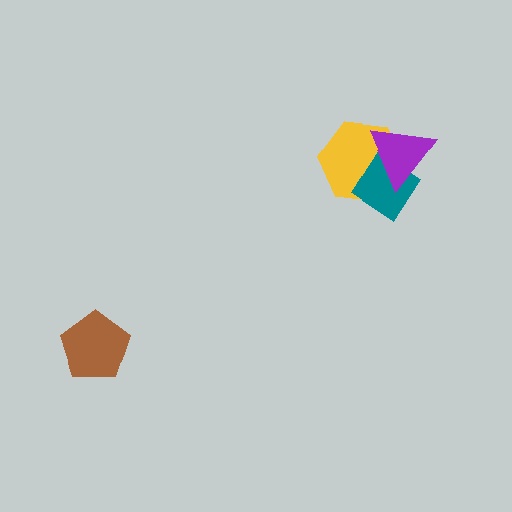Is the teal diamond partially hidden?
Yes, it is partially covered by another shape.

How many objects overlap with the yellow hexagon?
2 objects overlap with the yellow hexagon.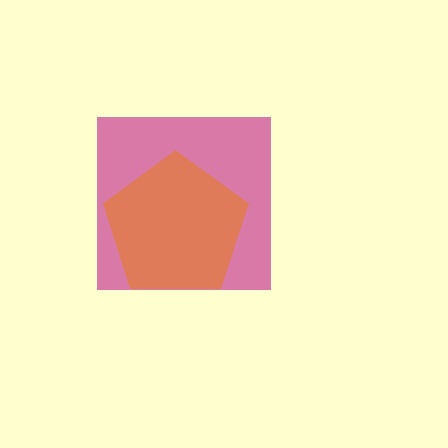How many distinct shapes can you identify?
There are 2 distinct shapes: a magenta square, an orange pentagon.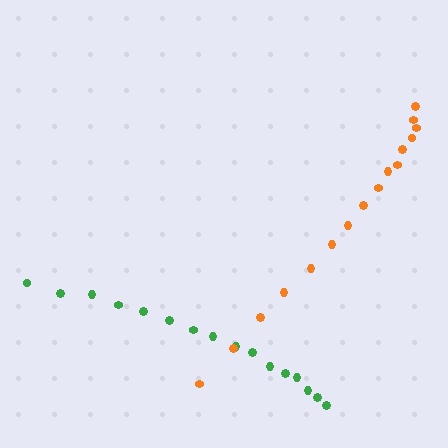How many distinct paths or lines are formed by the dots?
There are 2 distinct paths.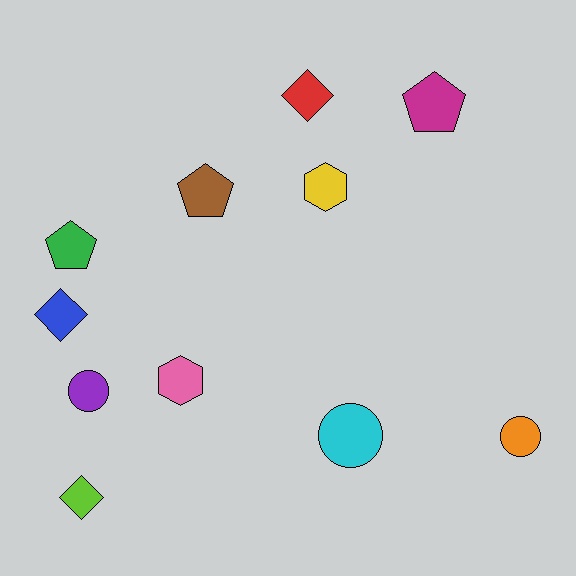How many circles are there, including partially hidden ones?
There are 3 circles.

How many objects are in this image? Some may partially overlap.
There are 11 objects.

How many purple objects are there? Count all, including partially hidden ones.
There is 1 purple object.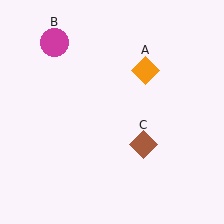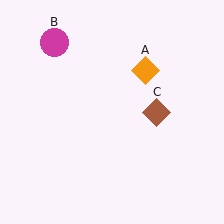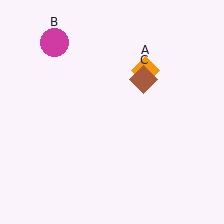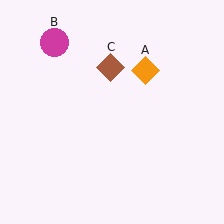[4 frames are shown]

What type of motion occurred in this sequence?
The brown diamond (object C) rotated counterclockwise around the center of the scene.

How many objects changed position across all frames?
1 object changed position: brown diamond (object C).